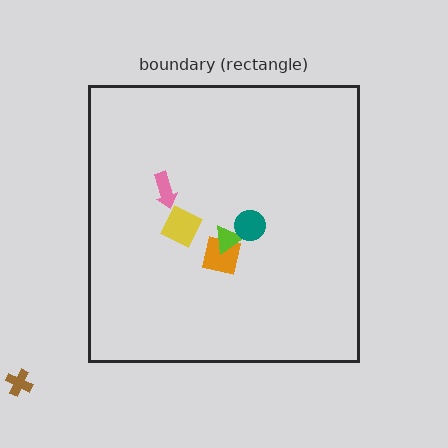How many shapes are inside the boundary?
5 inside, 1 outside.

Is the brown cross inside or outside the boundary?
Outside.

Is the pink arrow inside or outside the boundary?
Inside.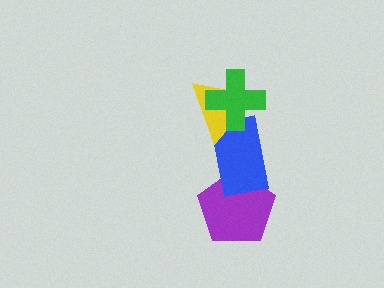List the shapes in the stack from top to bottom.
From top to bottom: the green cross, the yellow triangle, the blue rectangle, the purple pentagon.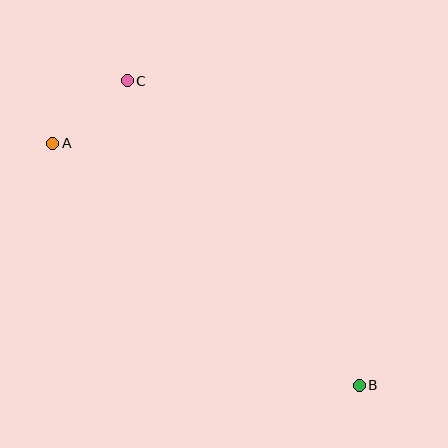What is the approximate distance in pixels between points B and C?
The distance between B and C is approximately 383 pixels.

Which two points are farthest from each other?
Points A and B are farthest from each other.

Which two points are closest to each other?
Points A and C are closest to each other.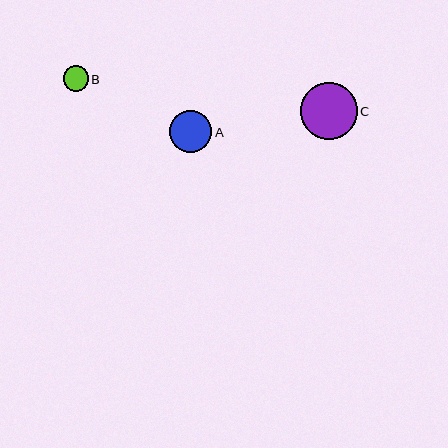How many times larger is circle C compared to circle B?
Circle C is approximately 2.2 times the size of circle B.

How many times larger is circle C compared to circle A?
Circle C is approximately 1.3 times the size of circle A.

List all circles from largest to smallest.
From largest to smallest: C, A, B.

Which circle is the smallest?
Circle B is the smallest with a size of approximately 25 pixels.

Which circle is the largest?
Circle C is the largest with a size of approximately 56 pixels.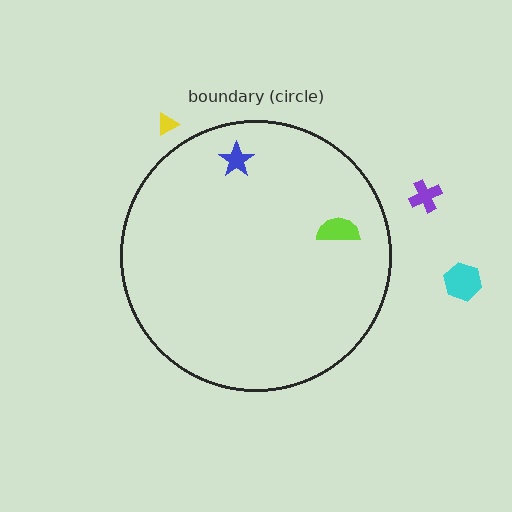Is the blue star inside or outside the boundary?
Inside.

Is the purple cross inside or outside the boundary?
Outside.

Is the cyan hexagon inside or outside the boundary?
Outside.